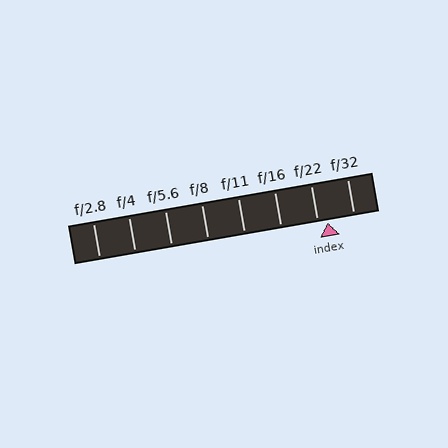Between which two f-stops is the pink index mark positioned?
The index mark is between f/22 and f/32.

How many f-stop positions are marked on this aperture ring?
There are 8 f-stop positions marked.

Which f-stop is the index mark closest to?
The index mark is closest to f/22.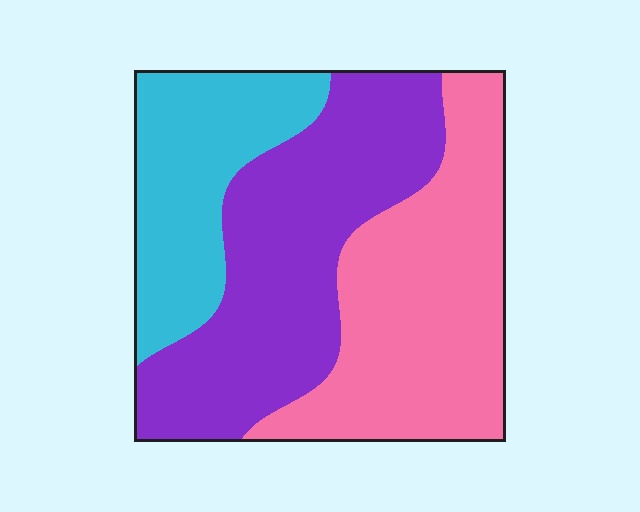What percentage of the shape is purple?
Purple takes up about two fifths (2/5) of the shape.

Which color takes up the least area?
Cyan, at roughly 25%.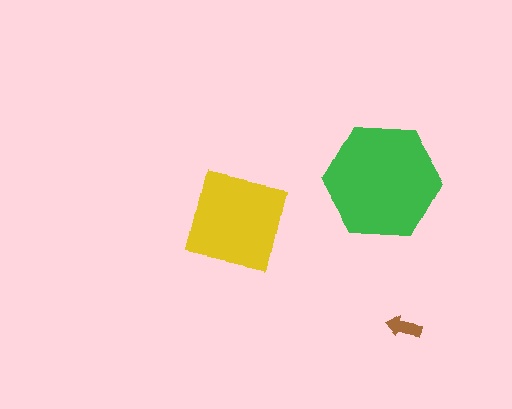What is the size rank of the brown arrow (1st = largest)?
3rd.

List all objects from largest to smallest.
The green hexagon, the yellow square, the brown arrow.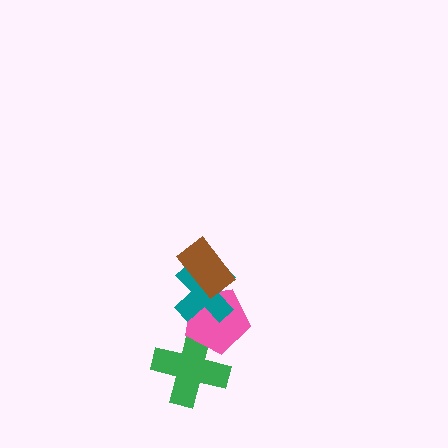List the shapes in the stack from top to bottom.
From top to bottom: the brown rectangle, the teal cross, the pink pentagon, the green cross.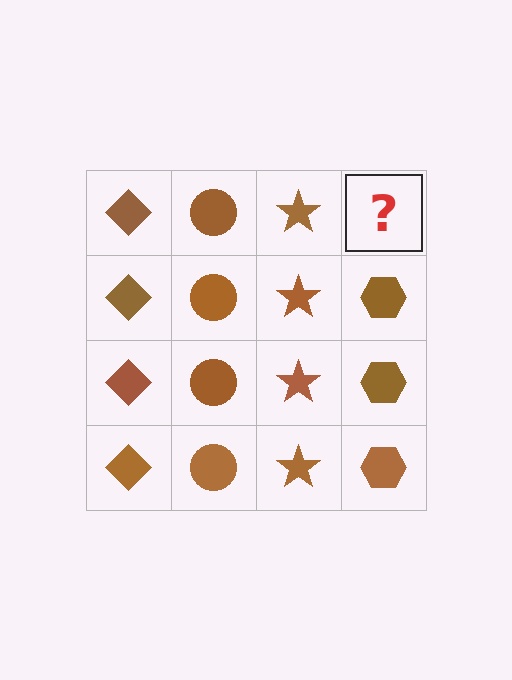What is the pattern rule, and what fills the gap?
The rule is that each column has a consistent shape. The gap should be filled with a brown hexagon.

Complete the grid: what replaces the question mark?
The question mark should be replaced with a brown hexagon.